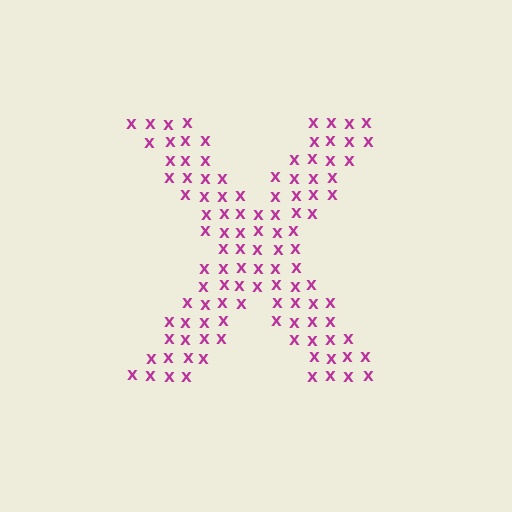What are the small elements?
The small elements are letter X's.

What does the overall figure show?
The overall figure shows the letter X.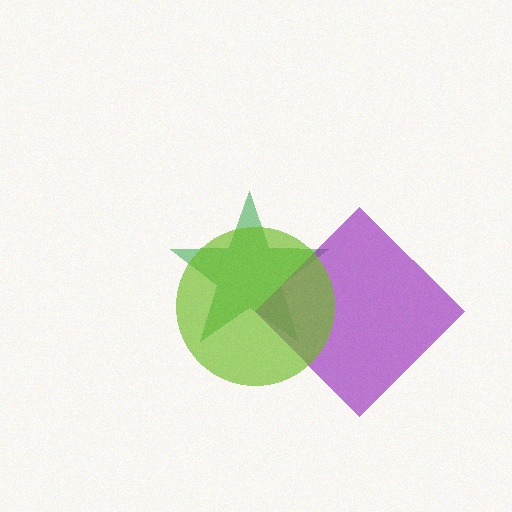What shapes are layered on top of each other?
The layered shapes are: a green star, a purple diamond, a lime circle.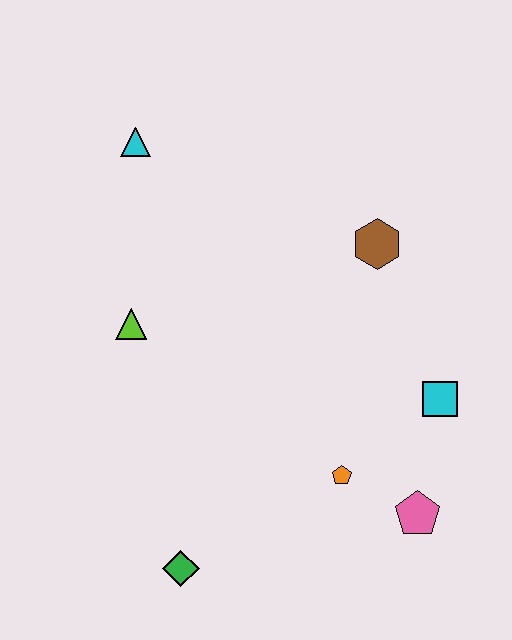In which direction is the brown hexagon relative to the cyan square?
The brown hexagon is above the cyan square.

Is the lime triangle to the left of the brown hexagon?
Yes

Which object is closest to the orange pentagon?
The pink pentagon is closest to the orange pentagon.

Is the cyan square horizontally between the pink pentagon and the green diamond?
No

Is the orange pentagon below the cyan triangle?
Yes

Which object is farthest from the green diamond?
The cyan triangle is farthest from the green diamond.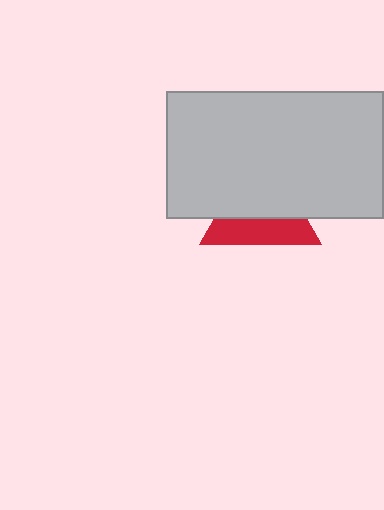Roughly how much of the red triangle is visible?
A small part of it is visible (roughly 42%).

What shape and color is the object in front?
The object in front is a light gray rectangle.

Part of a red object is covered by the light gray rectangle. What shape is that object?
It is a triangle.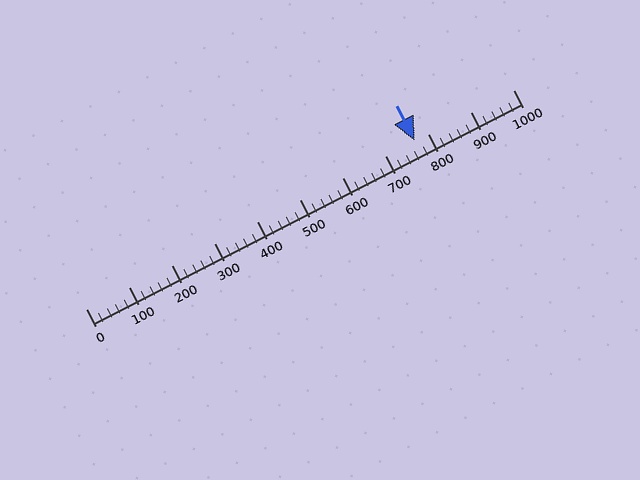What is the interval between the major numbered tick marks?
The major tick marks are spaced 100 units apart.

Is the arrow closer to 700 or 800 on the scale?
The arrow is closer to 800.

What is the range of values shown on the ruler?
The ruler shows values from 0 to 1000.